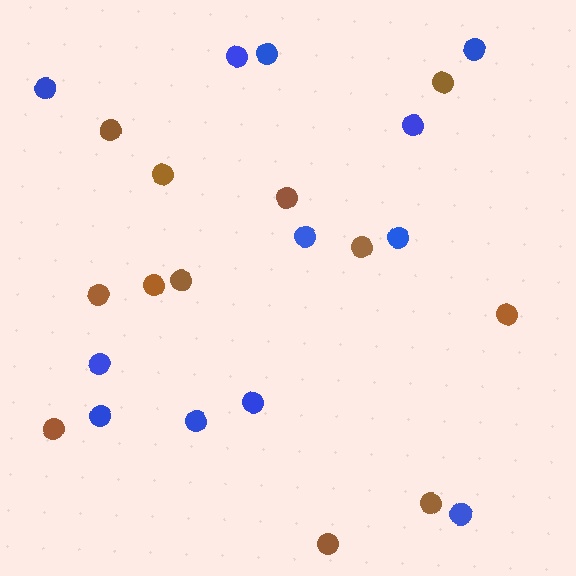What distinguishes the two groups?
There are 2 groups: one group of blue circles (12) and one group of brown circles (12).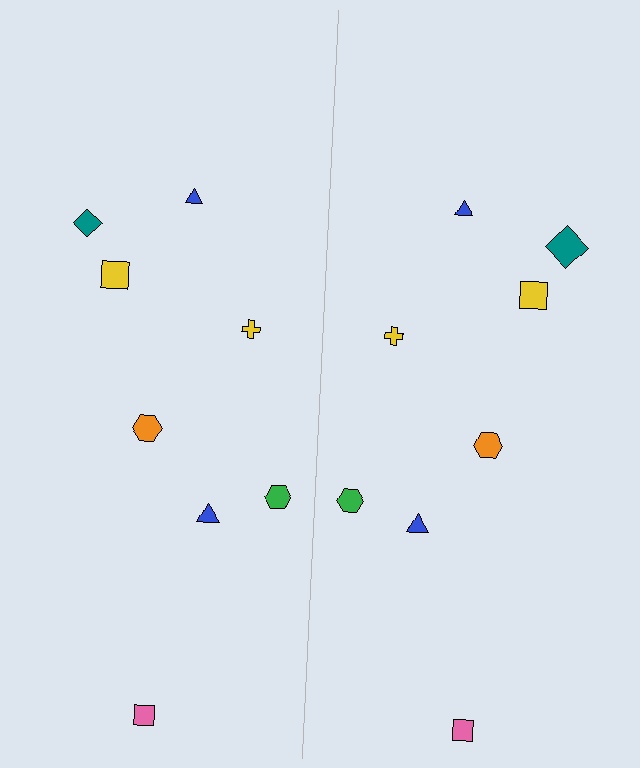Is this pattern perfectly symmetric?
No, the pattern is not perfectly symmetric. The teal diamond on the right side has a different size than its mirror counterpart.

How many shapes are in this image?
There are 16 shapes in this image.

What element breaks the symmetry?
The teal diamond on the right side has a different size than its mirror counterpart.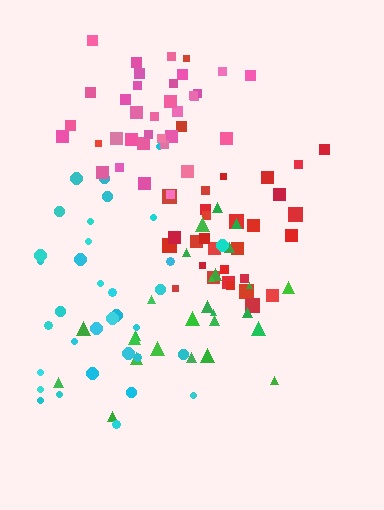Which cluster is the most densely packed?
Pink.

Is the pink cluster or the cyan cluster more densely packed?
Pink.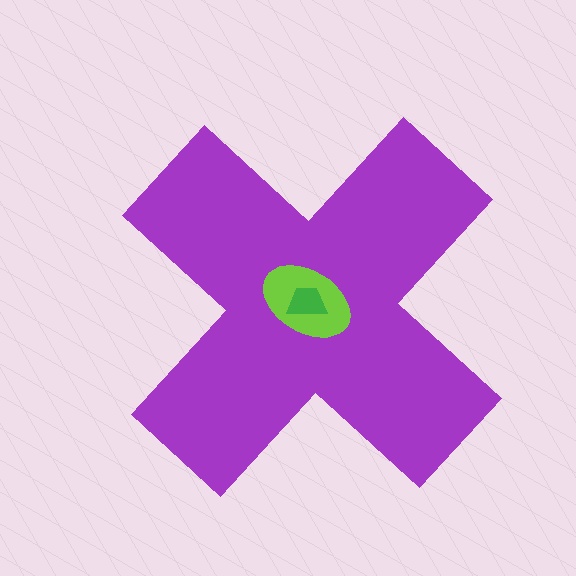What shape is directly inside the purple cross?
The lime ellipse.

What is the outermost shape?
The purple cross.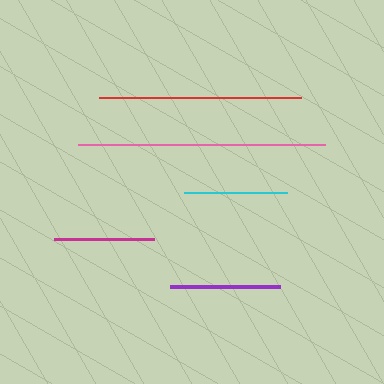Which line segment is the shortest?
The magenta line is the shortest at approximately 100 pixels.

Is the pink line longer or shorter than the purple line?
The pink line is longer than the purple line.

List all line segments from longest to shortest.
From longest to shortest: pink, red, purple, cyan, magenta.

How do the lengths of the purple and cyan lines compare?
The purple and cyan lines are approximately the same length.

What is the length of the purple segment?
The purple segment is approximately 110 pixels long.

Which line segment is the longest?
The pink line is the longest at approximately 247 pixels.